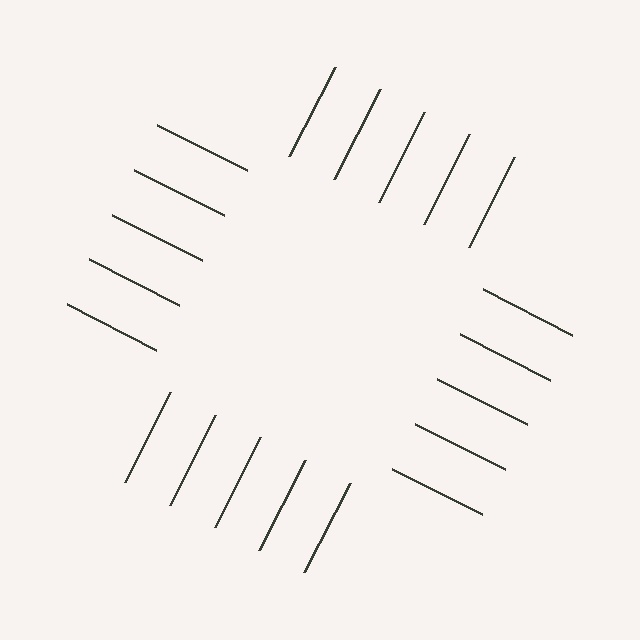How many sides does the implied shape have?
4 sides — the line-ends trace a square.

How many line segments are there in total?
20 — 5 along each of the 4 edges.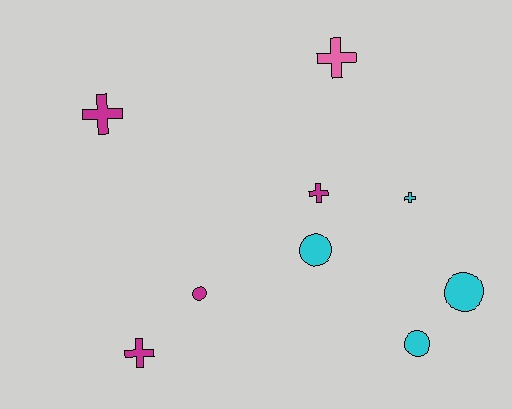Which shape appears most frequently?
Cross, with 5 objects.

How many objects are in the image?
There are 9 objects.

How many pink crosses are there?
There is 1 pink cross.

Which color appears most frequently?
Cyan, with 4 objects.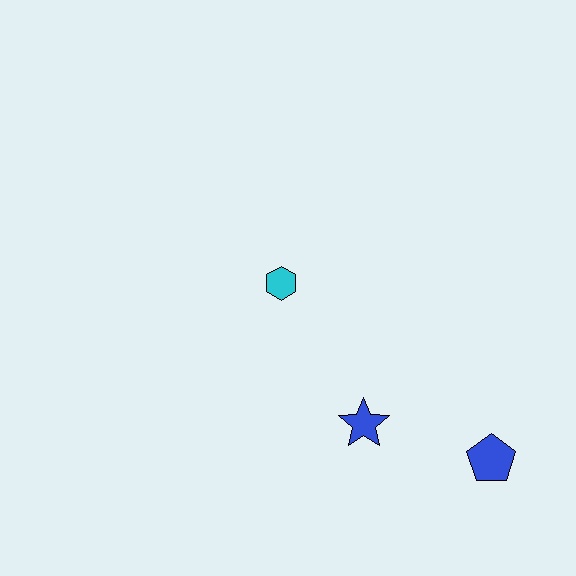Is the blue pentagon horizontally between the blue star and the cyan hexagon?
No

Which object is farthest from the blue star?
The cyan hexagon is farthest from the blue star.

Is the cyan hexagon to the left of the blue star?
Yes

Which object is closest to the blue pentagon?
The blue star is closest to the blue pentagon.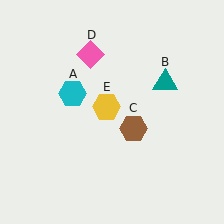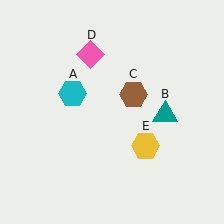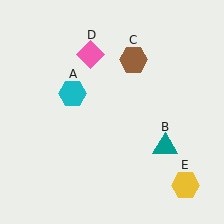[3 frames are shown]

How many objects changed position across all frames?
3 objects changed position: teal triangle (object B), brown hexagon (object C), yellow hexagon (object E).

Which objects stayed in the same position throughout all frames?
Cyan hexagon (object A) and pink diamond (object D) remained stationary.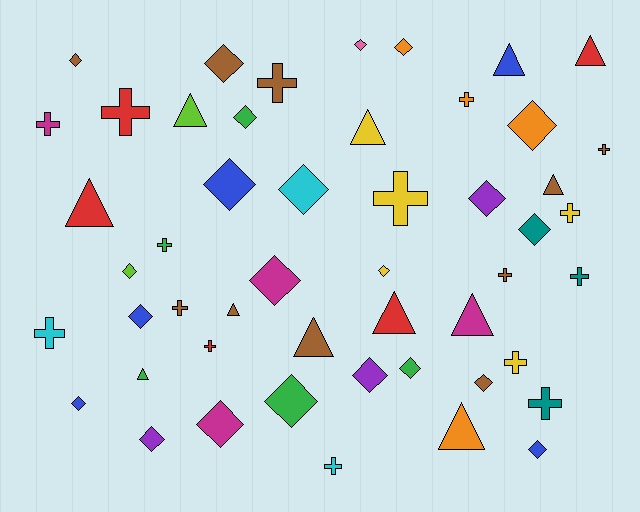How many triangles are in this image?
There are 12 triangles.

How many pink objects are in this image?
There is 1 pink object.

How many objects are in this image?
There are 50 objects.